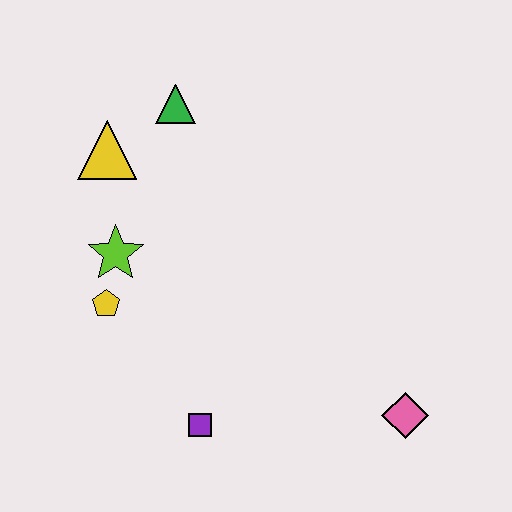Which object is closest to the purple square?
The yellow pentagon is closest to the purple square.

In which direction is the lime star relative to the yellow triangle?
The lime star is below the yellow triangle.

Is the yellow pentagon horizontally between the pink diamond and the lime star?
No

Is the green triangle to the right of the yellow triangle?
Yes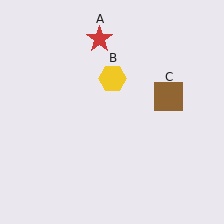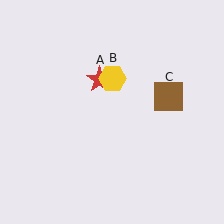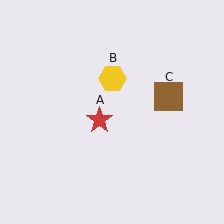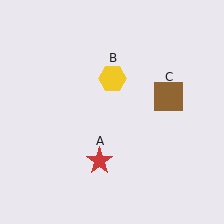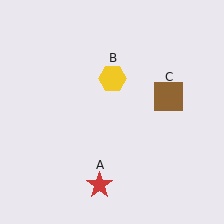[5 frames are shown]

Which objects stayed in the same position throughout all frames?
Yellow hexagon (object B) and brown square (object C) remained stationary.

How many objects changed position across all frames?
1 object changed position: red star (object A).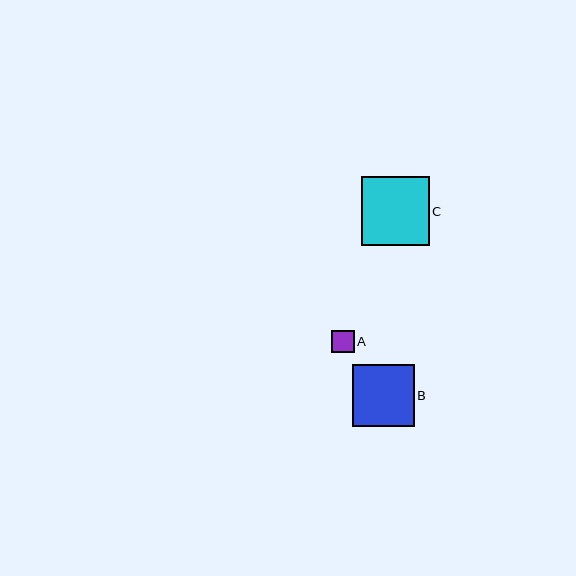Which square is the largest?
Square C is the largest with a size of approximately 68 pixels.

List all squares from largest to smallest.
From largest to smallest: C, B, A.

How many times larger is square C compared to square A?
Square C is approximately 3.0 times the size of square A.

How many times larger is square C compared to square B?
Square C is approximately 1.1 times the size of square B.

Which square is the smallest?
Square A is the smallest with a size of approximately 23 pixels.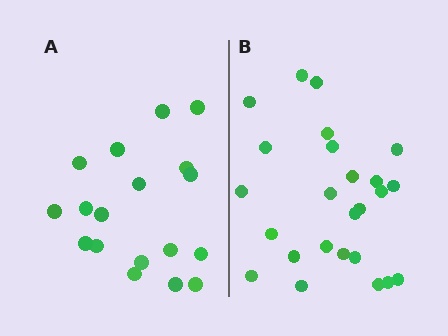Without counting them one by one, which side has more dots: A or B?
Region B (the right region) has more dots.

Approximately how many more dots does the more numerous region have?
Region B has roughly 8 or so more dots than region A.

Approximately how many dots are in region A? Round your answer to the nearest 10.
About 20 dots. (The exact count is 18, which rounds to 20.)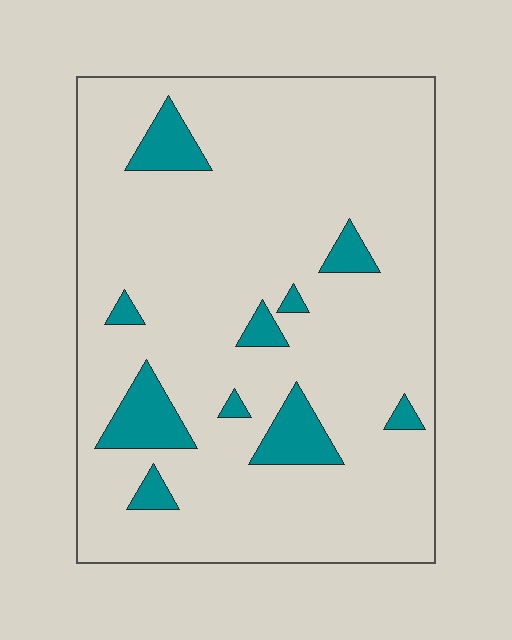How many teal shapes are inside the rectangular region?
10.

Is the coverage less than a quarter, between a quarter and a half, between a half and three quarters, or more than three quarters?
Less than a quarter.